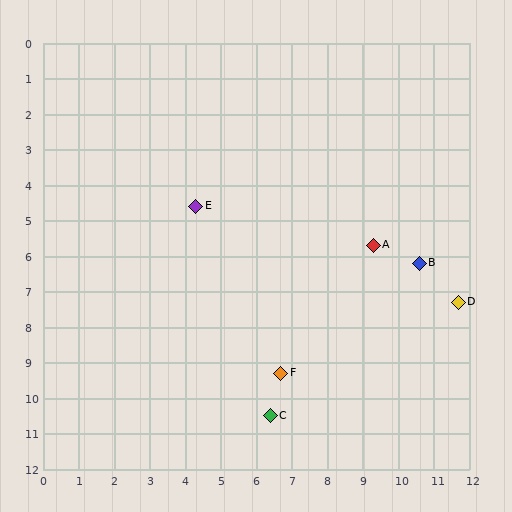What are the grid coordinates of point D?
Point D is at approximately (11.7, 7.3).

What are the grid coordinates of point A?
Point A is at approximately (9.3, 5.7).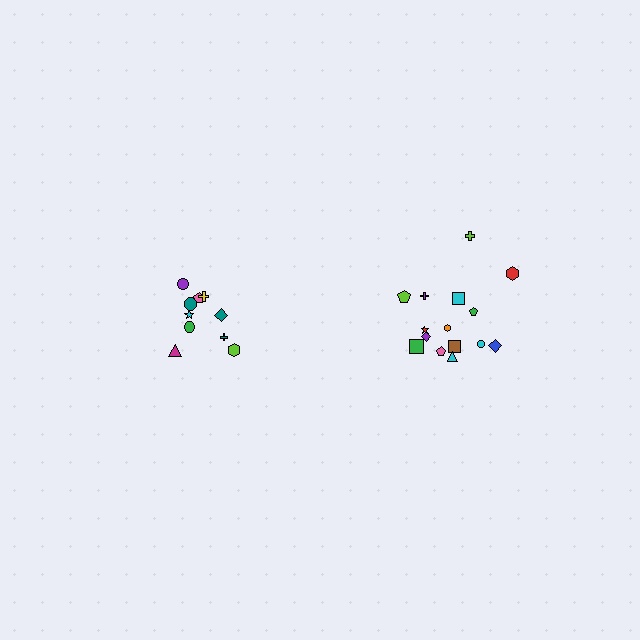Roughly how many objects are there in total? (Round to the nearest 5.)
Roughly 25 objects in total.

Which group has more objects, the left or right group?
The right group.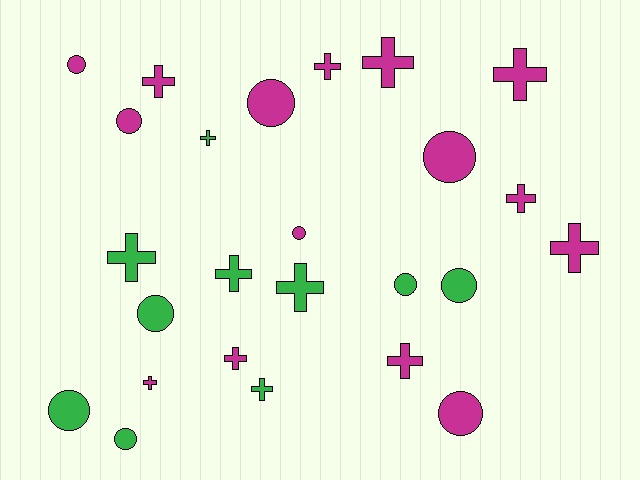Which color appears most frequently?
Magenta, with 15 objects.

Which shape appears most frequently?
Cross, with 14 objects.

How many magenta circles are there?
There are 6 magenta circles.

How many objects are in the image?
There are 25 objects.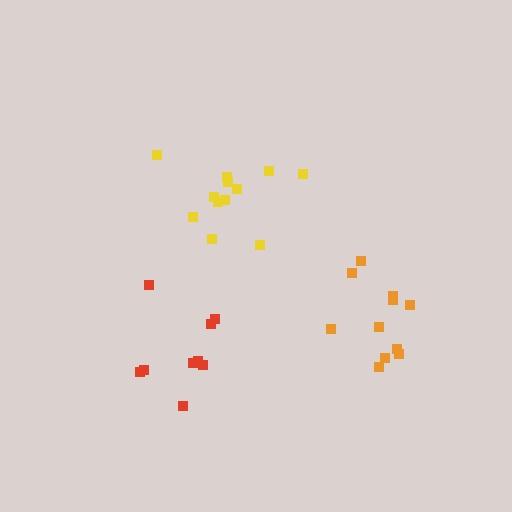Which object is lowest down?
The red cluster is bottommost.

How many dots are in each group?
Group 1: 11 dots, Group 2: 9 dots, Group 3: 12 dots (32 total).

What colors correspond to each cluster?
The clusters are colored: orange, red, yellow.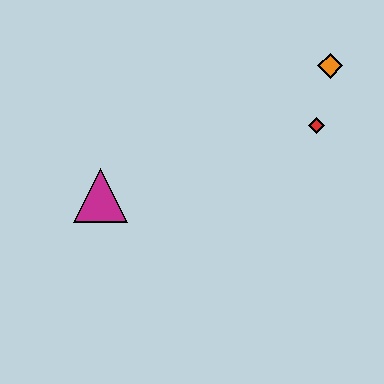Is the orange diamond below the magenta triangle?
No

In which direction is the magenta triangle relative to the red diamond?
The magenta triangle is to the left of the red diamond.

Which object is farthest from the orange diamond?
The magenta triangle is farthest from the orange diamond.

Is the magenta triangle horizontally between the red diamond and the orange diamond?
No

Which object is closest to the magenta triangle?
The red diamond is closest to the magenta triangle.